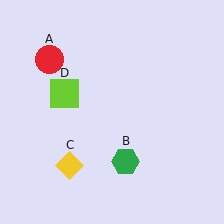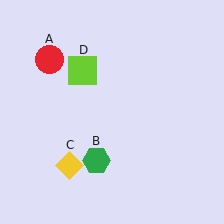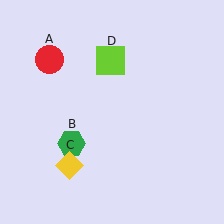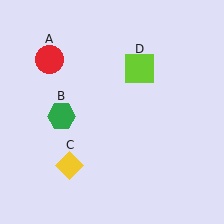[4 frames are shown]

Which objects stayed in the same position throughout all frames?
Red circle (object A) and yellow diamond (object C) remained stationary.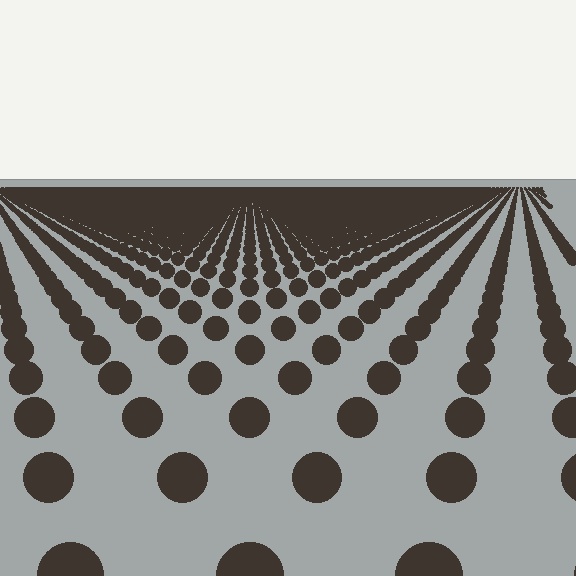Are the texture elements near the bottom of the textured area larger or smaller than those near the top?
Larger. Near the bottom, elements are closer to the viewer and appear at a bigger on-screen size.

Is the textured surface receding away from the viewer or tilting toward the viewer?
The surface is receding away from the viewer. Texture elements get smaller and denser toward the top.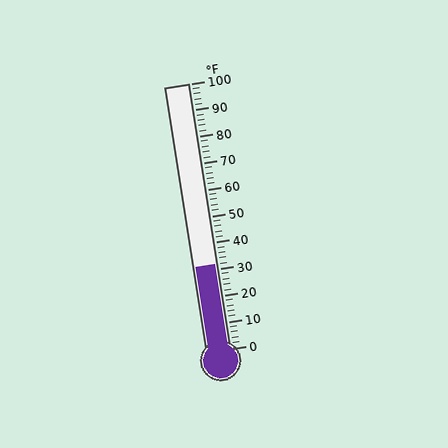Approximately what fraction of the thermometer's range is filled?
The thermometer is filled to approximately 30% of its range.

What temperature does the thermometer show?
The thermometer shows approximately 32°F.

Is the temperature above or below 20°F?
The temperature is above 20°F.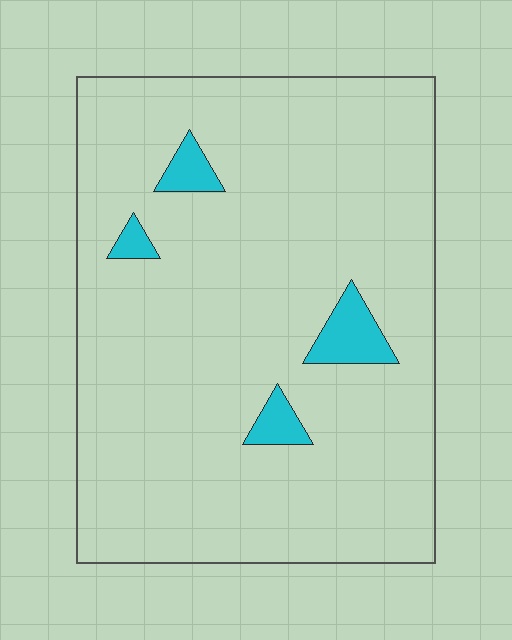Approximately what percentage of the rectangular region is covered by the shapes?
Approximately 5%.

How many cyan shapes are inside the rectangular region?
4.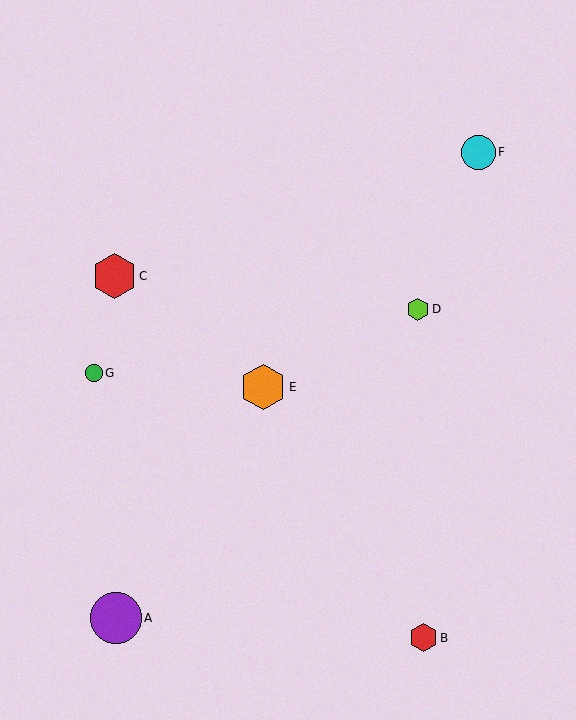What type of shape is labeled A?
Shape A is a purple circle.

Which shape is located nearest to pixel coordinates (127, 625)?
The purple circle (labeled A) at (116, 618) is nearest to that location.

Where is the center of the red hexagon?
The center of the red hexagon is at (114, 276).